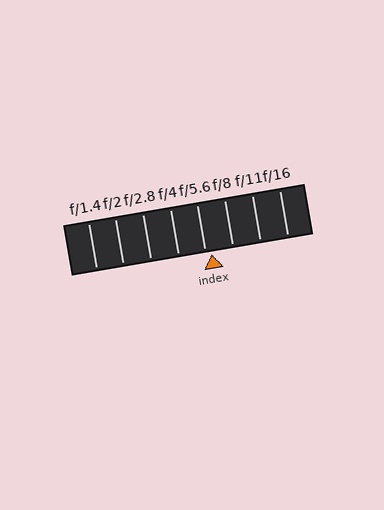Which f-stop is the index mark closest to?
The index mark is closest to f/5.6.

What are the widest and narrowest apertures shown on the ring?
The widest aperture shown is f/1.4 and the narrowest is f/16.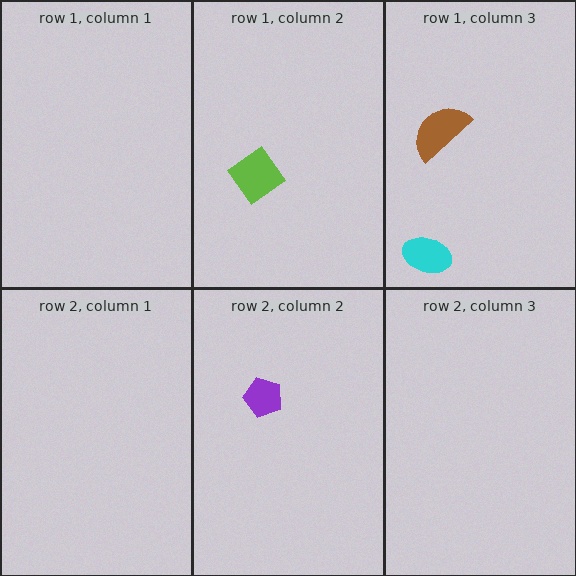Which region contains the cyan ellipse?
The row 1, column 3 region.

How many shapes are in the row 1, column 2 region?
1.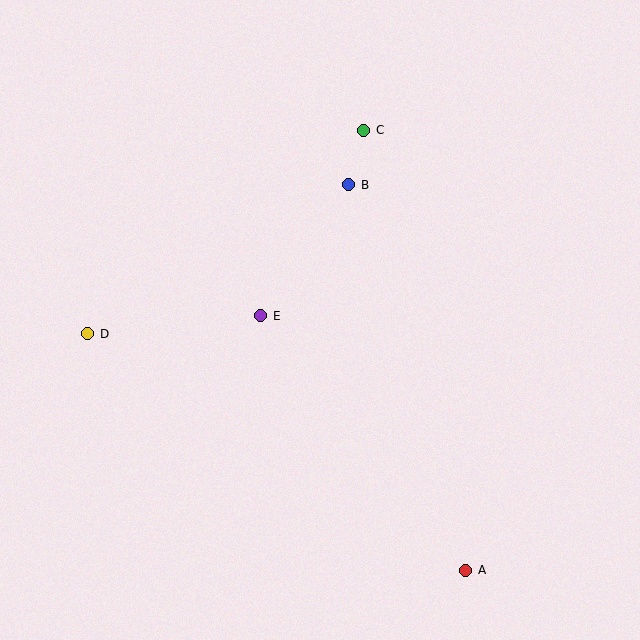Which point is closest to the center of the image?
Point E at (261, 316) is closest to the center.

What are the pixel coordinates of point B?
Point B is at (349, 185).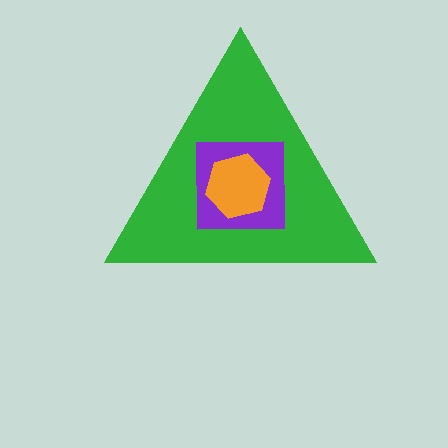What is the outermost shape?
The green triangle.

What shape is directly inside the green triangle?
The purple square.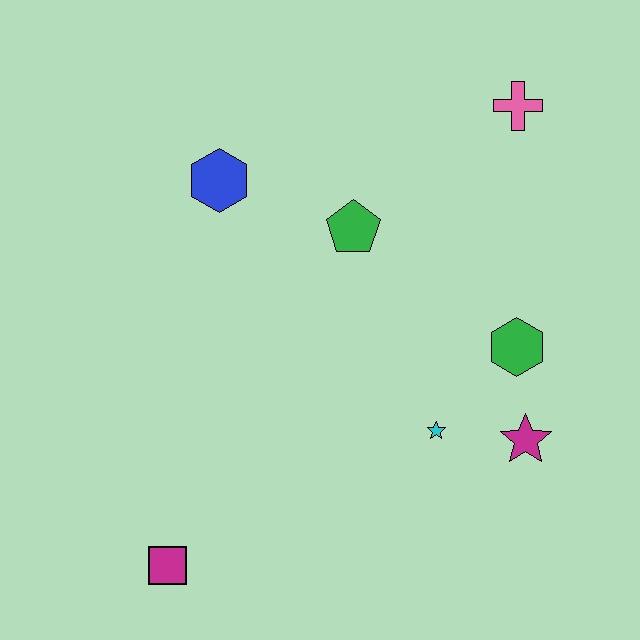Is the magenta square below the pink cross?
Yes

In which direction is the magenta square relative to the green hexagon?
The magenta square is to the left of the green hexagon.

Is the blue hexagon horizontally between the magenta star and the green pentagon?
No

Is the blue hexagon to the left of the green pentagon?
Yes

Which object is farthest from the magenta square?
The pink cross is farthest from the magenta square.